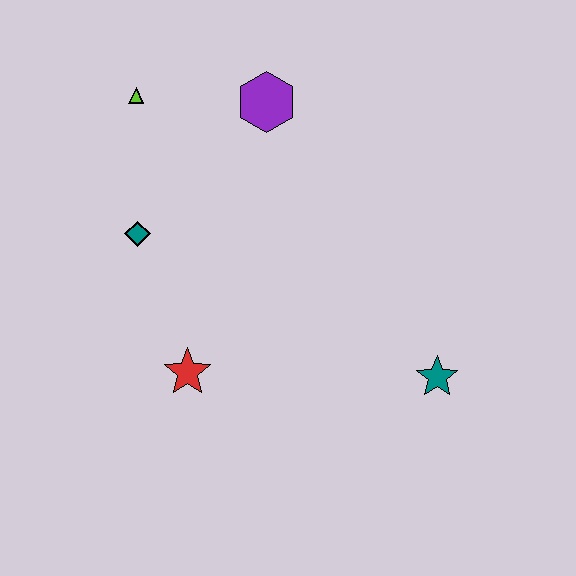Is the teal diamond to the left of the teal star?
Yes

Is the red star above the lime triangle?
No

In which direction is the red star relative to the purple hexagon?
The red star is below the purple hexagon.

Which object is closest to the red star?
The teal diamond is closest to the red star.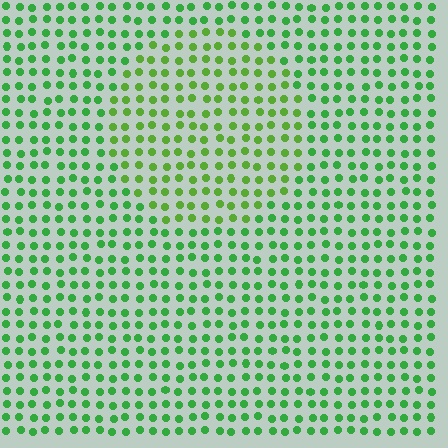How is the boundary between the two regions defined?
The boundary is defined purely by a slight shift in hue (about 25 degrees). Spacing, size, and orientation are identical on both sides.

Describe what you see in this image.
The image is filled with small green elements in a uniform arrangement. A circle-shaped region is visible where the elements are tinted to a slightly different hue, forming a subtle color boundary.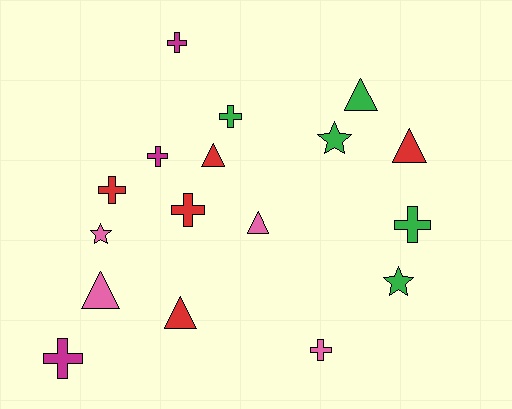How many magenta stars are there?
There are no magenta stars.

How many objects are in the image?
There are 17 objects.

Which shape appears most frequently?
Cross, with 8 objects.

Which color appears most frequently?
Red, with 5 objects.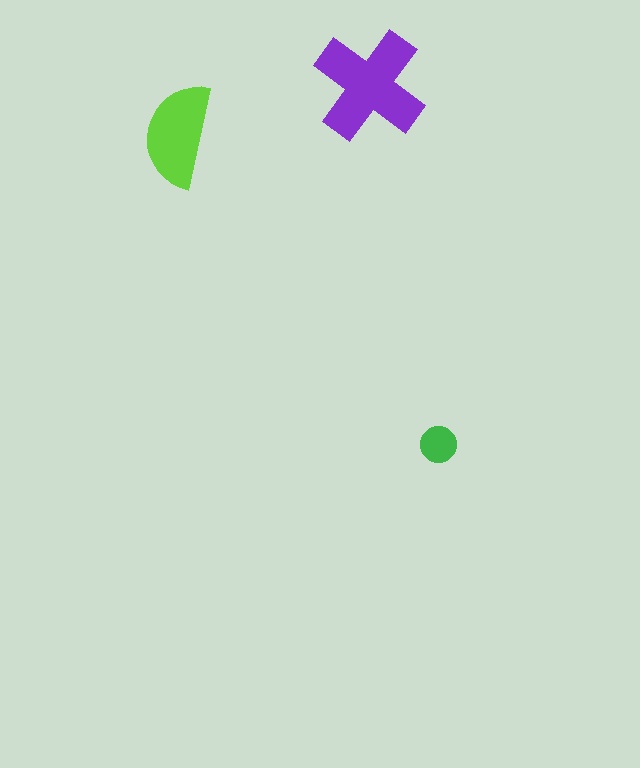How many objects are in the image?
There are 3 objects in the image.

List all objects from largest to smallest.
The purple cross, the lime semicircle, the green circle.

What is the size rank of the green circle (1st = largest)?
3rd.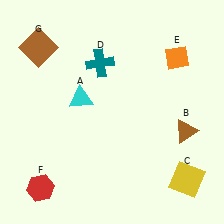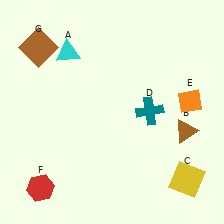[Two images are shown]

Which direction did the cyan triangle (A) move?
The cyan triangle (A) moved up.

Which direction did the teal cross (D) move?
The teal cross (D) moved right.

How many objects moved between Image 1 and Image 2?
3 objects moved between the two images.